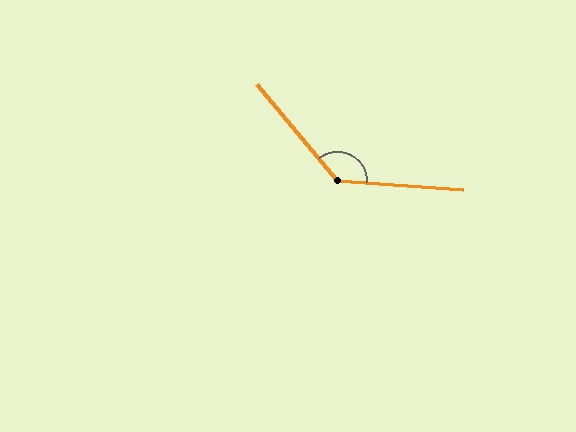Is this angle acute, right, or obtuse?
It is obtuse.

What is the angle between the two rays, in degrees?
Approximately 134 degrees.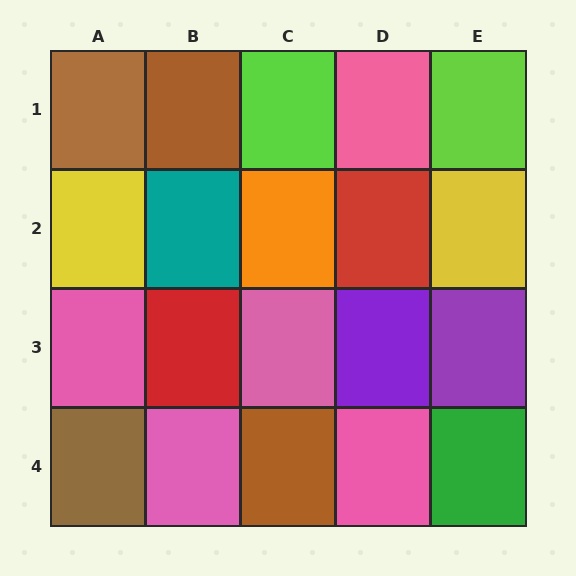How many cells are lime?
2 cells are lime.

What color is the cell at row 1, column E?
Lime.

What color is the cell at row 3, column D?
Purple.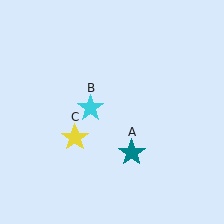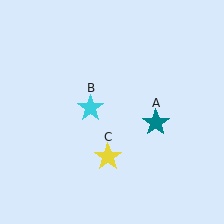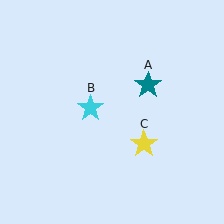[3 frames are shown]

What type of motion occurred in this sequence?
The teal star (object A), yellow star (object C) rotated counterclockwise around the center of the scene.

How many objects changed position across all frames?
2 objects changed position: teal star (object A), yellow star (object C).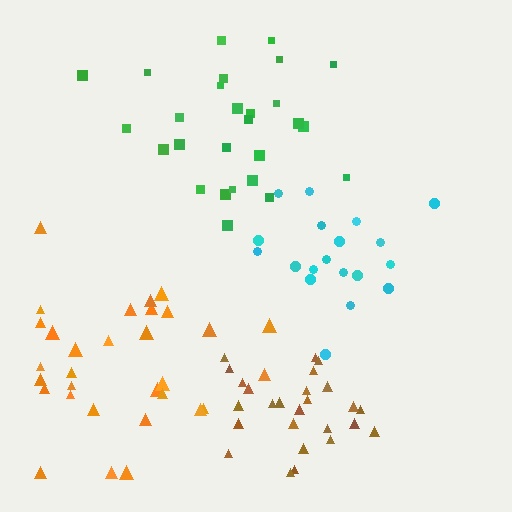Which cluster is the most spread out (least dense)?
Orange.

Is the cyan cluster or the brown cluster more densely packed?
Brown.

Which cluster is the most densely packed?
Brown.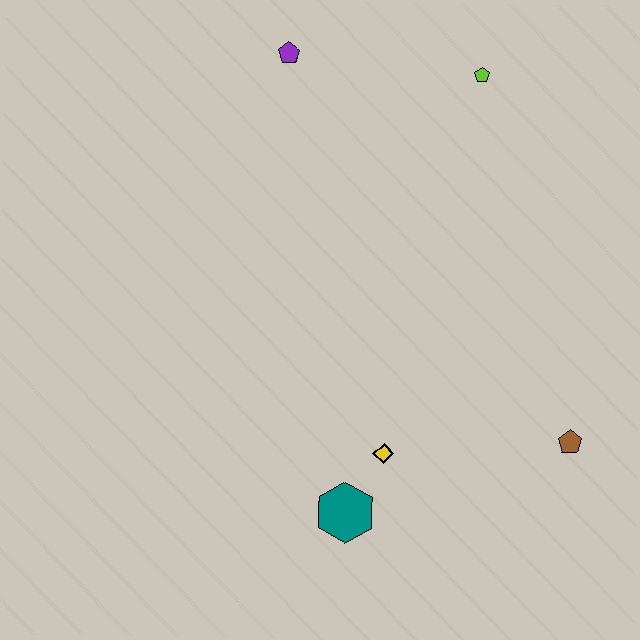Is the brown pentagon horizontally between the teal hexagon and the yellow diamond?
No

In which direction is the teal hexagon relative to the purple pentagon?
The teal hexagon is below the purple pentagon.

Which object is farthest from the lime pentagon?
The teal hexagon is farthest from the lime pentagon.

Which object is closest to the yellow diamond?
The teal hexagon is closest to the yellow diamond.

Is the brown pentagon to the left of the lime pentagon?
No